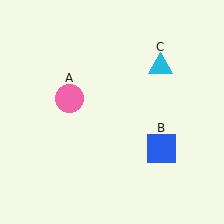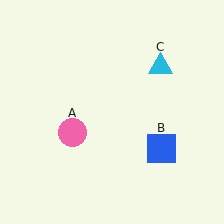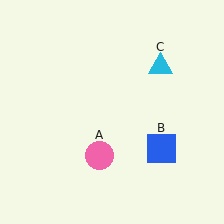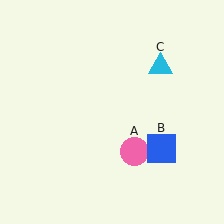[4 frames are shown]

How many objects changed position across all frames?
1 object changed position: pink circle (object A).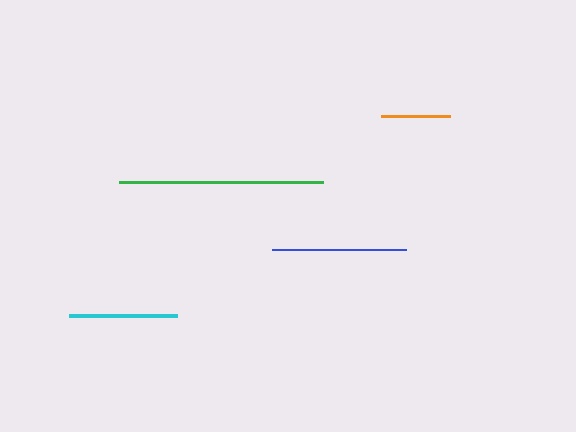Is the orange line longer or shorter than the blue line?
The blue line is longer than the orange line.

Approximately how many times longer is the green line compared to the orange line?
The green line is approximately 2.9 times the length of the orange line.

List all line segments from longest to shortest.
From longest to shortest: green, blue, cyan, orange.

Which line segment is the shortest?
The orange line is the shortest at approximately 69 pixels.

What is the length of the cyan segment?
The cyan segment is approximately 108 pixels long.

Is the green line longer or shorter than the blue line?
The green line is longer than the blue line.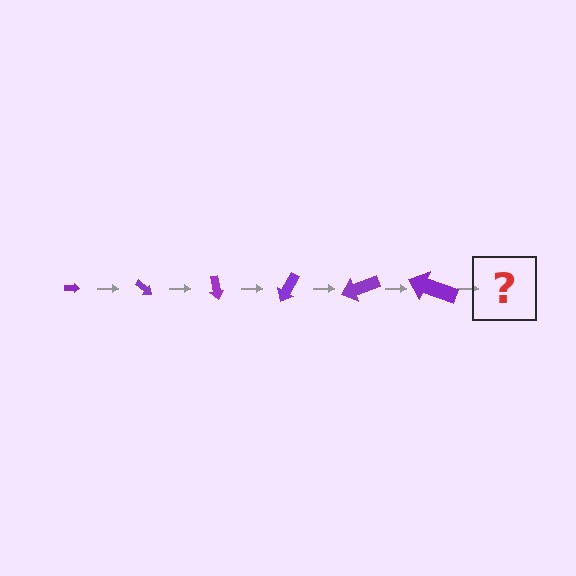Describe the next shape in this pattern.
It should be an arrow, larger than the previous one and rotated 240 degrees from the start.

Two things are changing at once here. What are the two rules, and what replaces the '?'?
The two rules are that the arrow grows larger each step and it rotates 40 degrees each step. The '?' should be an arrow, larger than the previous one and rotated 240 degrees from the start.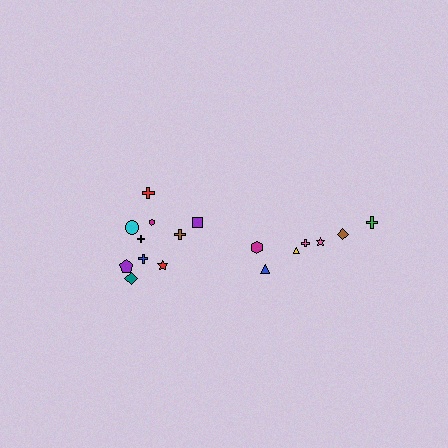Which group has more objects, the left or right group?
The left group.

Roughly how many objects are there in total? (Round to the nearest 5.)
Roughly 15 objects in total.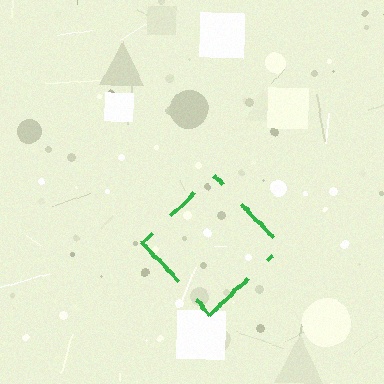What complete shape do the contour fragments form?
The contour fragments form a diamond.